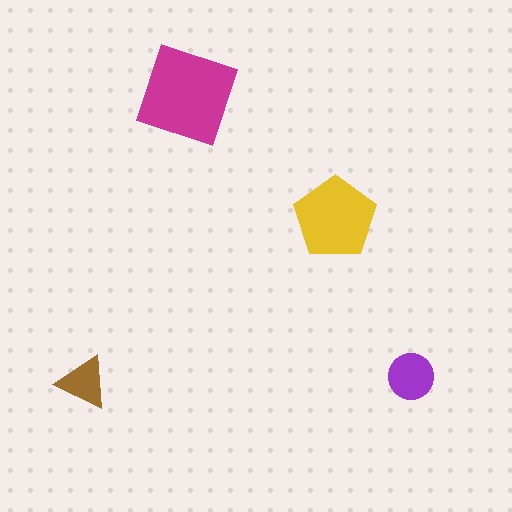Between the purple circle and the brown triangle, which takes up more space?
The purple circle.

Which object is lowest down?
The brown triangle is bottommost.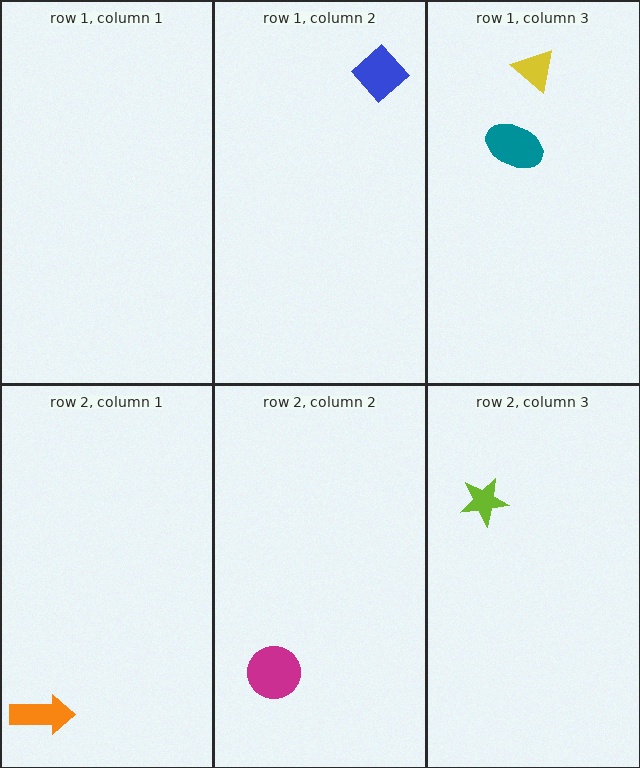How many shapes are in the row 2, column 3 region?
1.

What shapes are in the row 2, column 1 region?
The orange arrow.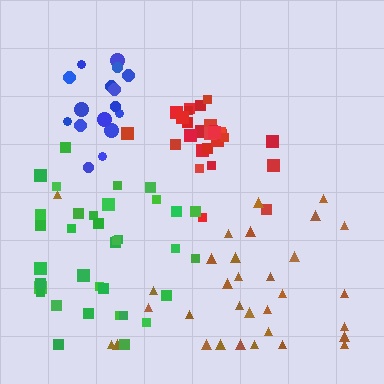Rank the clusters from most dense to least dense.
blue, red, green, brown.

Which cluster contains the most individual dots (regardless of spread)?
Green (35).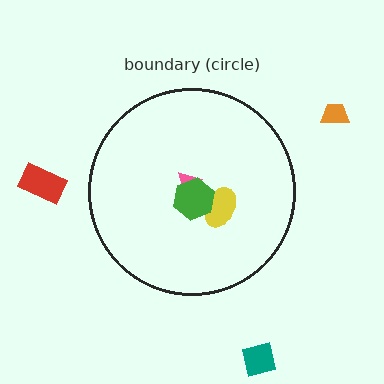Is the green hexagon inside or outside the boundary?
Inside.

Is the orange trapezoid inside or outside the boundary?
Outside.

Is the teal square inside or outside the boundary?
Outside.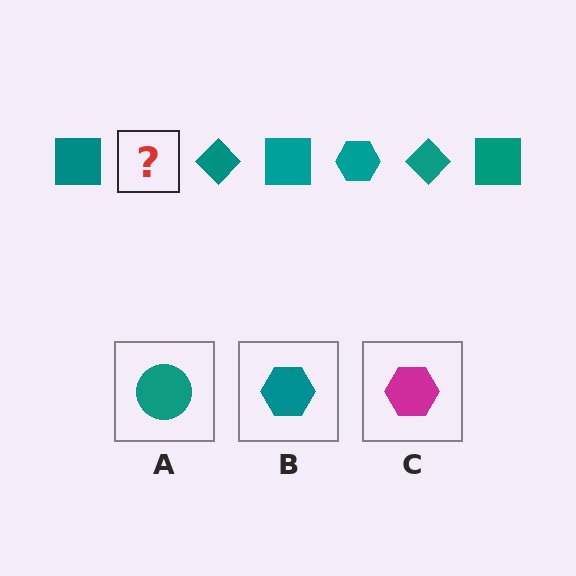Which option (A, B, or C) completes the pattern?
B.